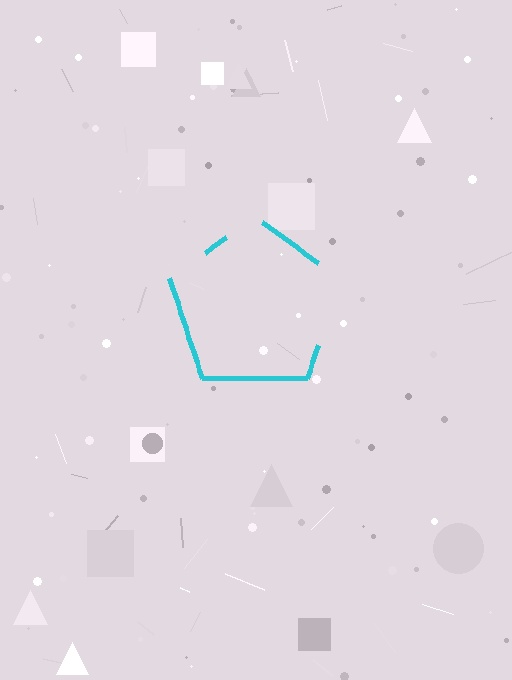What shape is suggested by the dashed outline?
The dashed outline suggests a pentagon.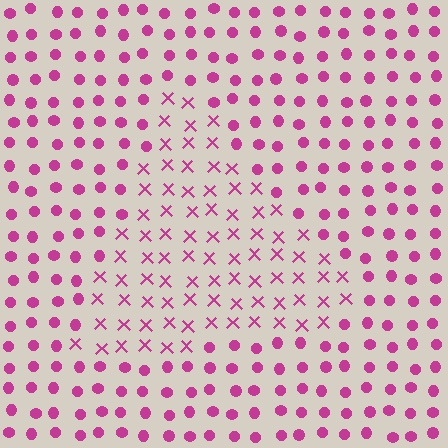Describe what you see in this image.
The image is filled with small magenta elements arranged in a uniform grid. A triangle-shaped region contains X marks, while the surrounding area contains circles. The boundary is defined purely by the change in element shape.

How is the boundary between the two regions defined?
The boundary is defined by a change in element shape: X marks inside vs. circles outside. All elements share the same color and spacing.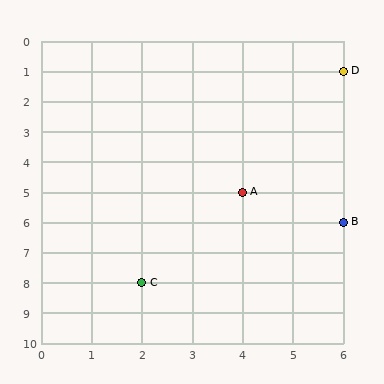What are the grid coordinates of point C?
Point C is at grid coordinates (2, 8).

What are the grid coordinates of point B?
Point B is at grid coordinates (6, 6).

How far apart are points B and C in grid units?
Points B and C are 4 columns and 2 rows apart (about 4.5 grid units diagonally).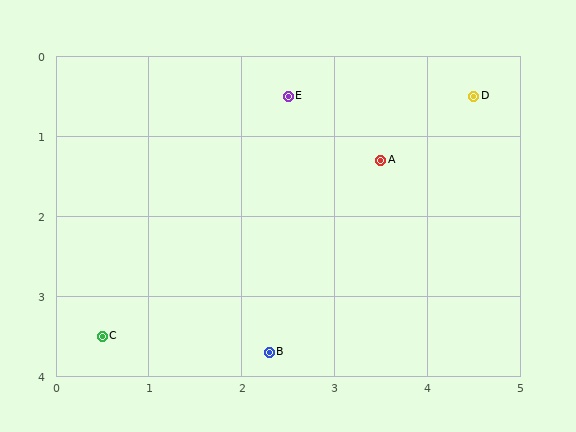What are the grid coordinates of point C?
Point C is at approximately (0.5, 3.5).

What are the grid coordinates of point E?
Point E is at approximately (2.5, 0.5).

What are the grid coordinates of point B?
Point B is at approximately (2.3, 3.7).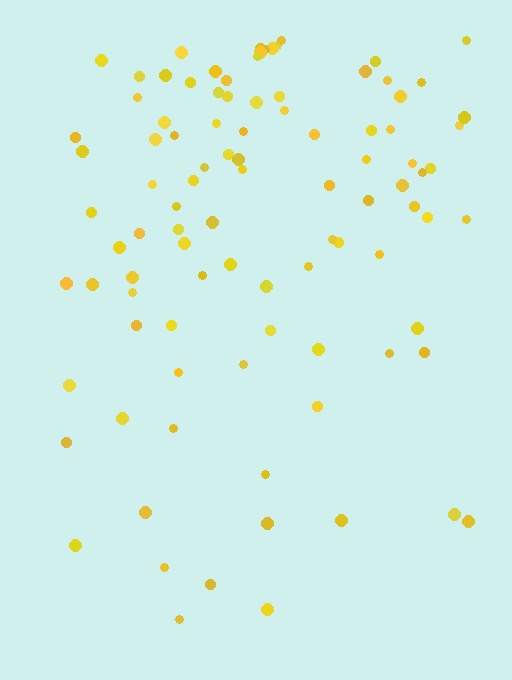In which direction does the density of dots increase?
From bottom to top, with the top side densest.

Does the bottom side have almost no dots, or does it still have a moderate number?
Still a moderate number, just noticeably fewer than the top.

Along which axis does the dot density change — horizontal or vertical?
Vertical.